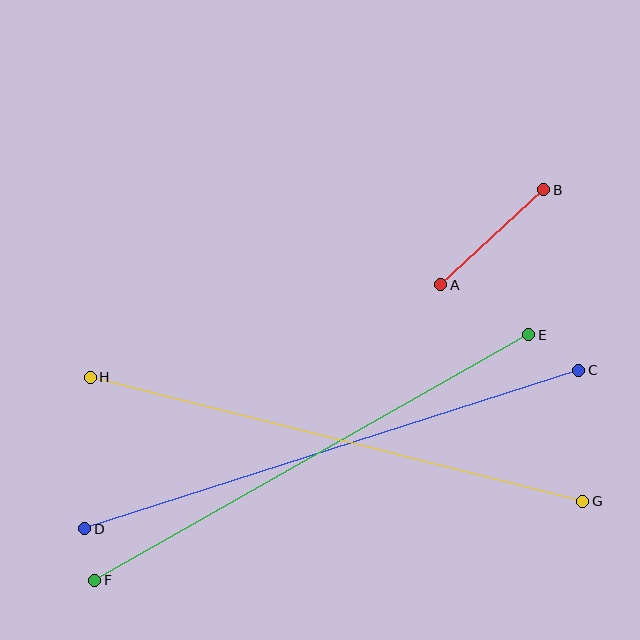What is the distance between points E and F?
The distance is approximately 498 pixels.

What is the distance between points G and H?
The distance is approximately 508 pixels.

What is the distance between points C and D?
The distance is approximately 519 pixels.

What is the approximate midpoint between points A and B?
The midpoint is at approximately (492, 237) pixels.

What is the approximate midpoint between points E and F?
The midpoint is at approximately (312, 458) pixels.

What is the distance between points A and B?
The distance is approximately 140 pixels.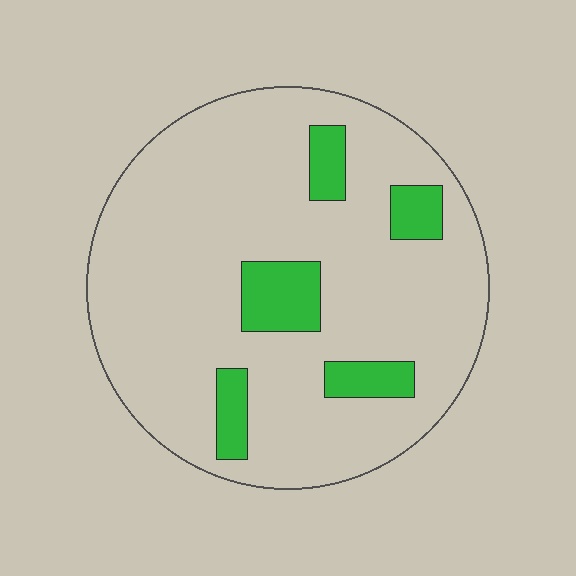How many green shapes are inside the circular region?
5.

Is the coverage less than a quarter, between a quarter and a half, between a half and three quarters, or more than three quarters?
Less than a quarter.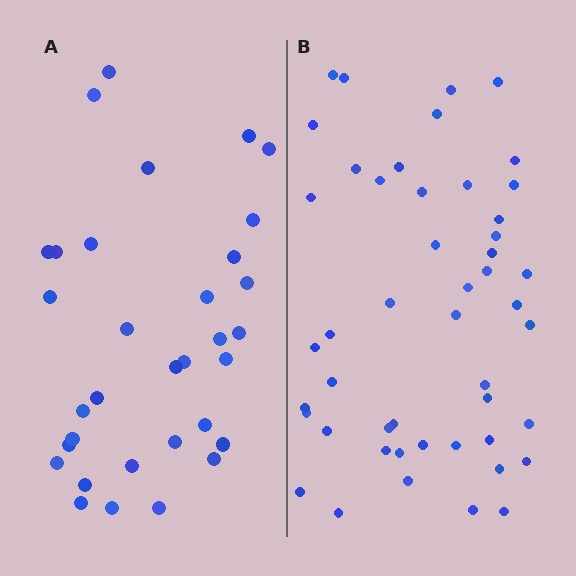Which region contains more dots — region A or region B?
Region B (the right region) has more dots.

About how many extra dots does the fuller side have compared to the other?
Region B has approximately 15 more dots than region A.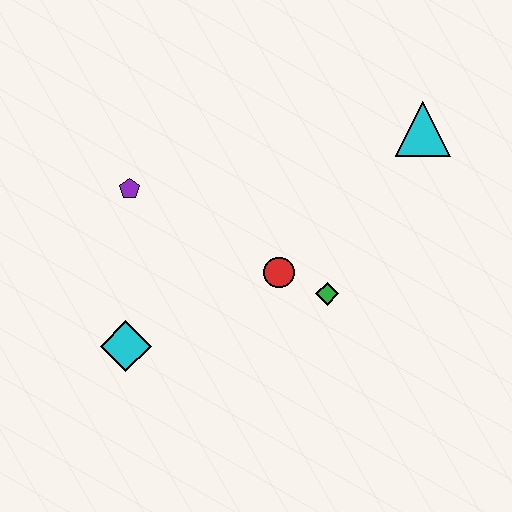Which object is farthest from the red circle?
The cyan triangle is farthest from the red circle.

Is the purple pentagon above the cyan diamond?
Yes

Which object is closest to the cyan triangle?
The green diamond is closest to the cyan triangle.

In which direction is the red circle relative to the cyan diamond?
The red circle is to the right of the cyan diamond.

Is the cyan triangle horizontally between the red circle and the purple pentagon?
No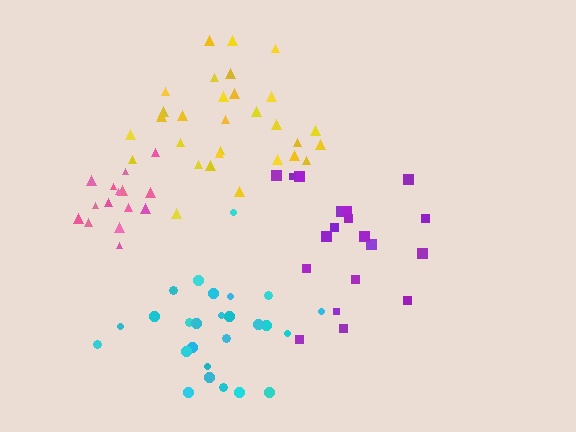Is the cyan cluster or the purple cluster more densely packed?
Cyan.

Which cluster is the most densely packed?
Pink.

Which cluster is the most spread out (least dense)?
Purple.